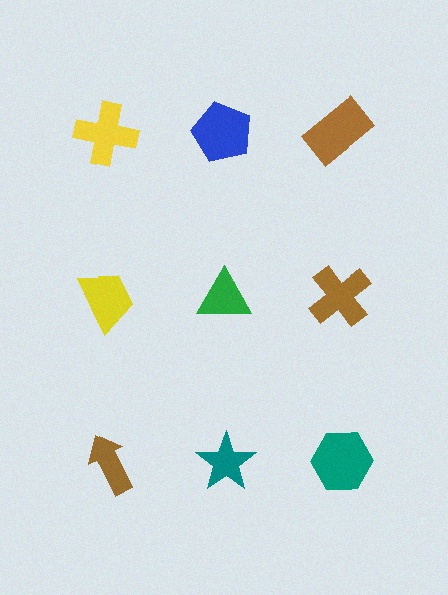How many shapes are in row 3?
3 shapes.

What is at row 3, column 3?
A teal hexagon.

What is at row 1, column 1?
A yellow cross.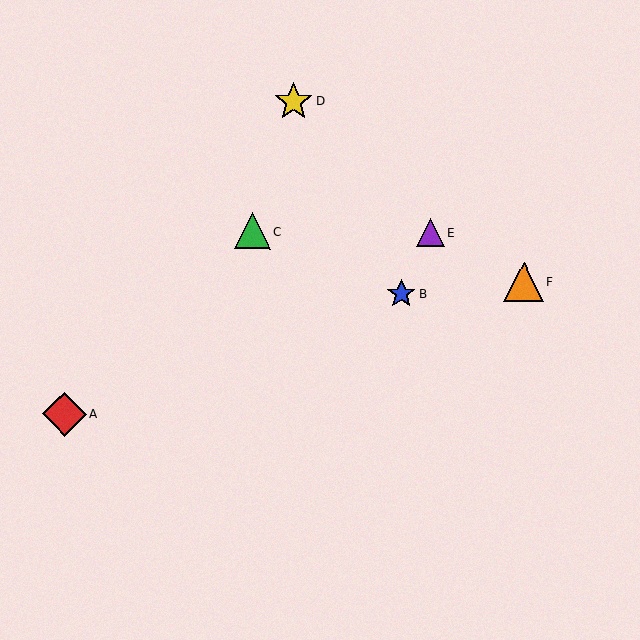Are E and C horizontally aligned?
Yes, both are at y≈233.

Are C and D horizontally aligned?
No, C is at y≈231 and D is at y≈101.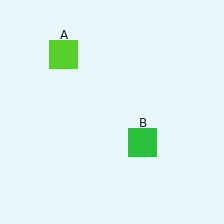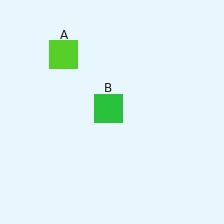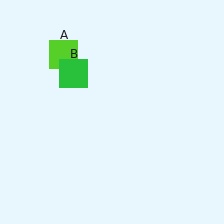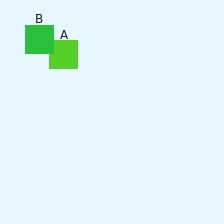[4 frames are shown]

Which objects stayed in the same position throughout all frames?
Lime square (object A) remained stationary.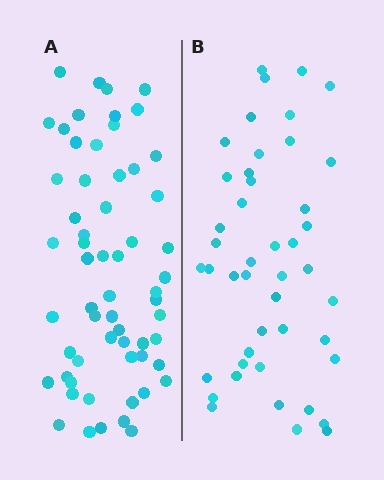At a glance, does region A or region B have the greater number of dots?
Region A (the left region) has more dots.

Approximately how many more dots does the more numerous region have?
Region A has approximately 15 more dots than region B.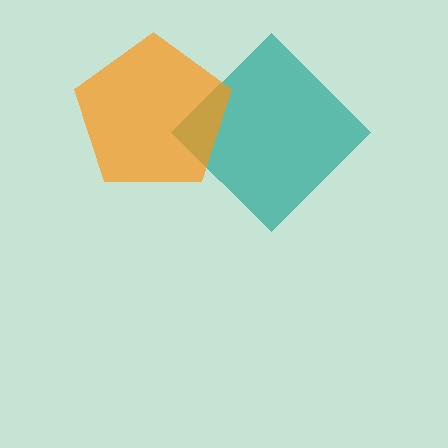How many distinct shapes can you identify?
There are 2 distinct shapes: a teal diamond, an orange pentagon.